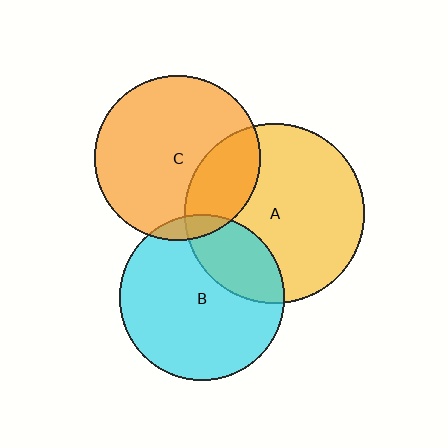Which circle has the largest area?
Circle A (yellow).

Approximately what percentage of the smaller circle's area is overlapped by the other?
Approximately 5%.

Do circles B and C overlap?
Yes.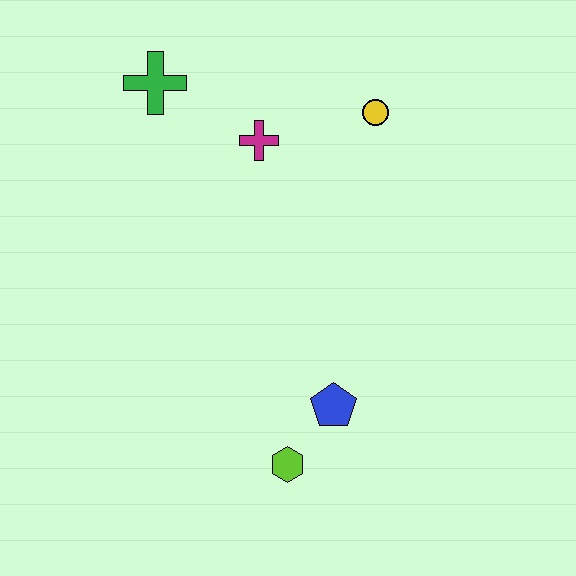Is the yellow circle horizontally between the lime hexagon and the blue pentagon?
No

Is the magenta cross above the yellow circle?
No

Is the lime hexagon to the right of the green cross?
Yes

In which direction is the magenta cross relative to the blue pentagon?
The magenta cross is above the blue pentagon.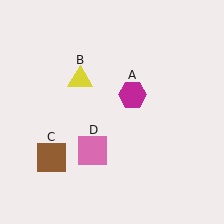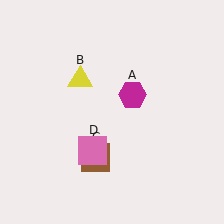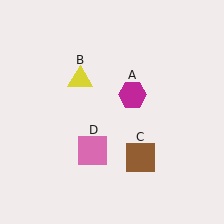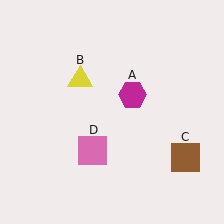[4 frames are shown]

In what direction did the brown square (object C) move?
The brown square (object C) moved right.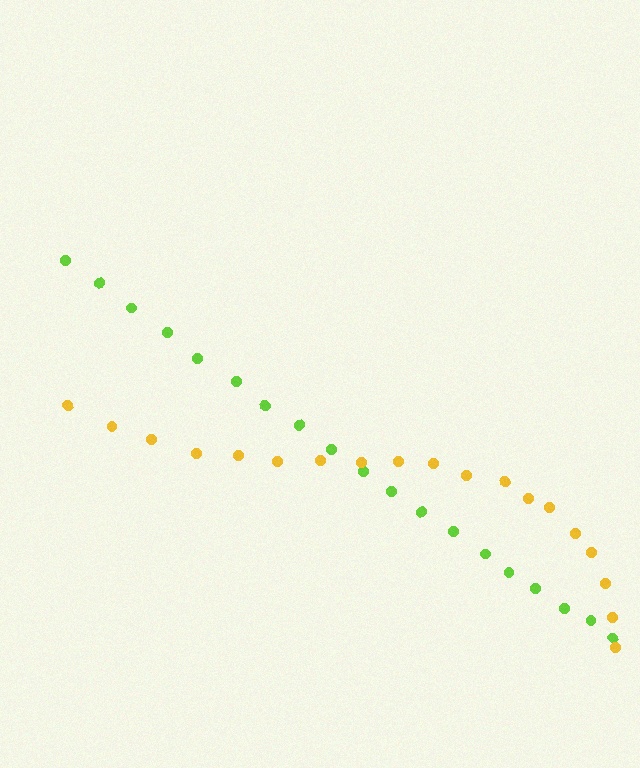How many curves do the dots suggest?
There are 2 distinct paths.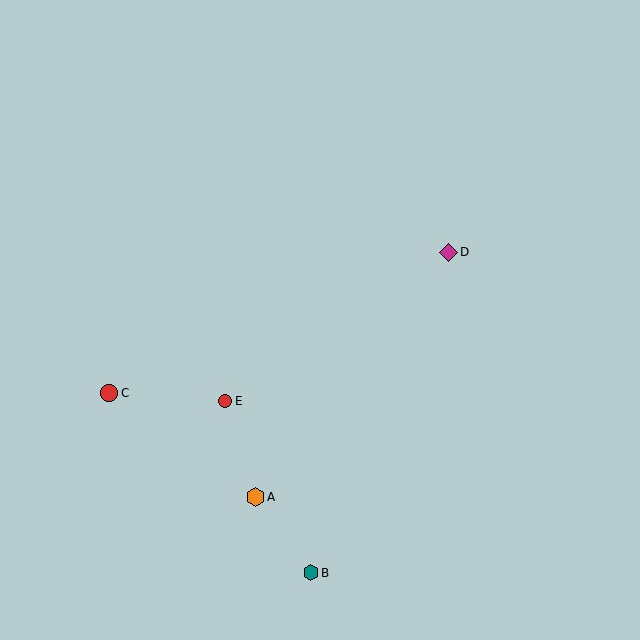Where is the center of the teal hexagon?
The center of the teal hexagon is at (311, 573).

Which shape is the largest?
The orange hexagon (labeled A) is the largest.